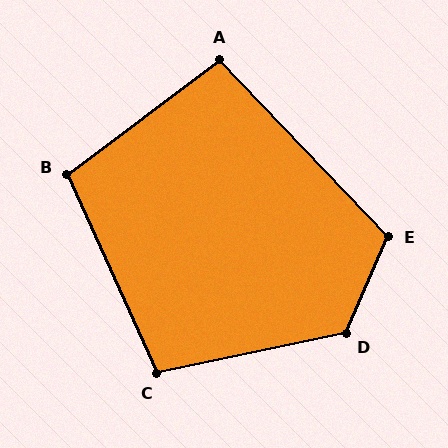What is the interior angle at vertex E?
Approximately 113 degrees (obtuse).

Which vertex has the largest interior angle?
D, at approximately 125 degrees.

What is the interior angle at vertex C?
Approximately 102 degrees (obtuse).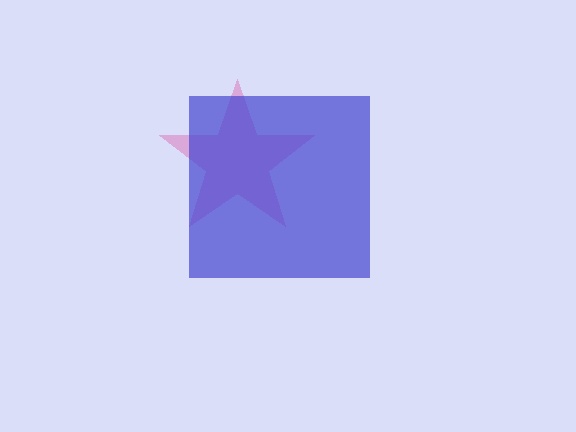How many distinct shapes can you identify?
There are 2 distinct shapes: a pink star, a blue square.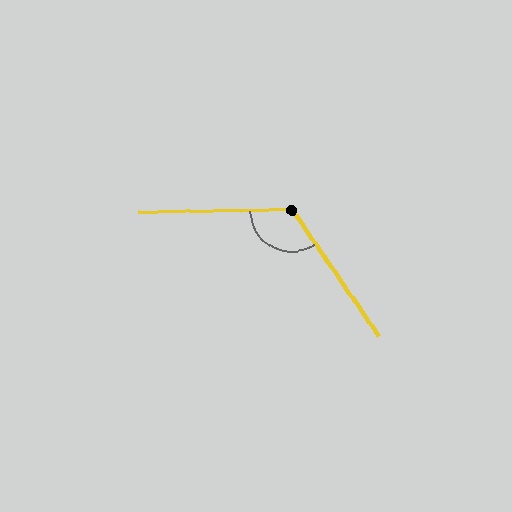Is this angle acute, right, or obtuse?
It is obtuse.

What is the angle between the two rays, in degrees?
Approximately 124 degrees.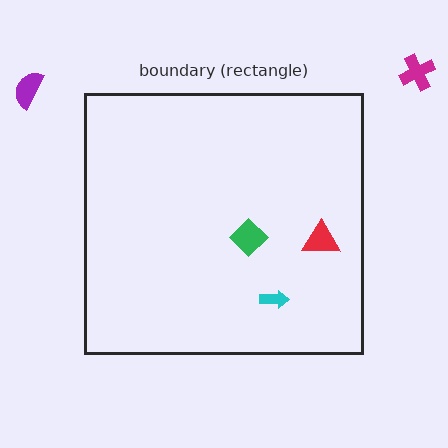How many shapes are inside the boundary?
3 inside, 2 outside.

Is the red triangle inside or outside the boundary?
Inside.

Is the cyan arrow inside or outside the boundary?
Inside.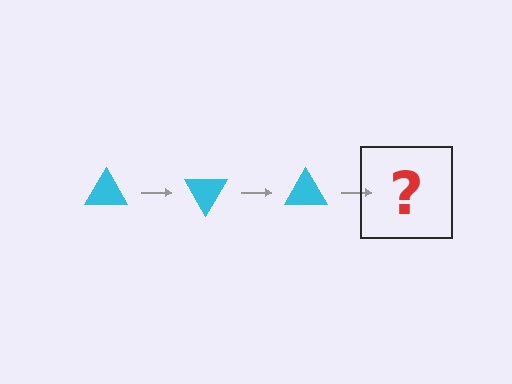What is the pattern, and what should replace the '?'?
The pattern is that the triangle rotates 60 degrees each step. The '?' should be a cyan triangle rotated 180 degrees.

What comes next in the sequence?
The next element should be a cyan triangle rotated 180 degrees.